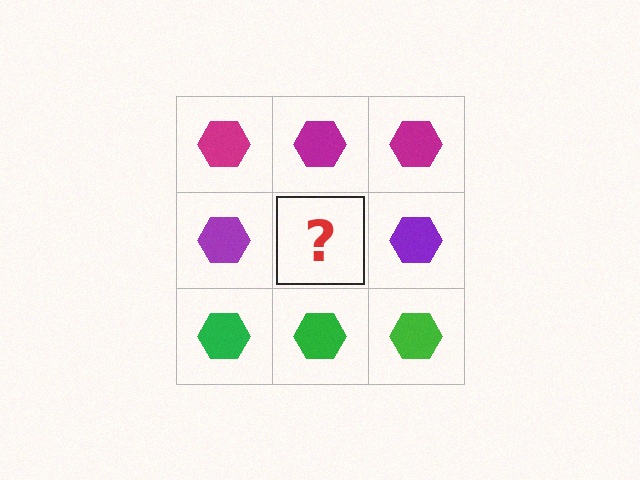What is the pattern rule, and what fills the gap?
The rule is that each row has a consistent color. The gap should be filled with a purple hexagon.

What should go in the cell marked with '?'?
The missing cell should contain a purple hexagon.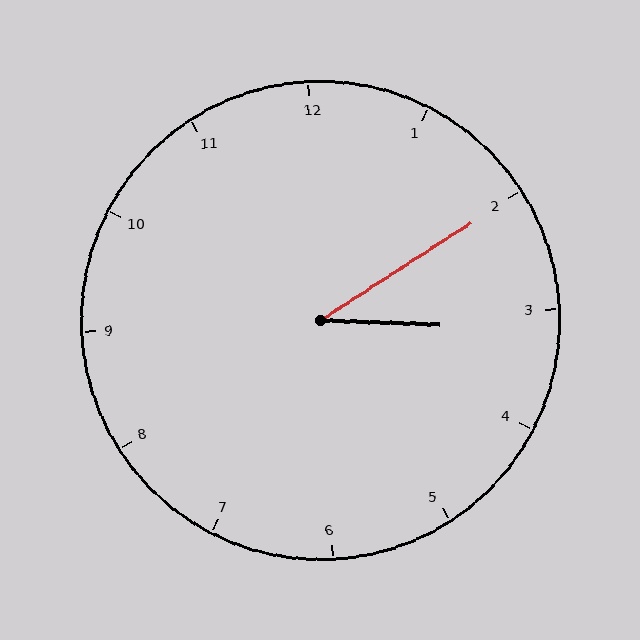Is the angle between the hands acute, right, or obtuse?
It is acute.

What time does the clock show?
3:10.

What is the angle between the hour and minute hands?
Approximately 35 degrees.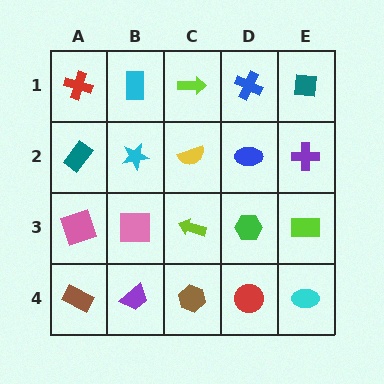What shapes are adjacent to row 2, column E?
A teal square (row 1, column E), a lime rectangle (row 3, column E), a blue ellipse (row 2, column D).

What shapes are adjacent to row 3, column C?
A yellow semicircle (row 2, column C), a brown hexagon (row 4, column C), a pink square (row 3, column B), a green hexagon (row 3, column D).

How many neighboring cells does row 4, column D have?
3.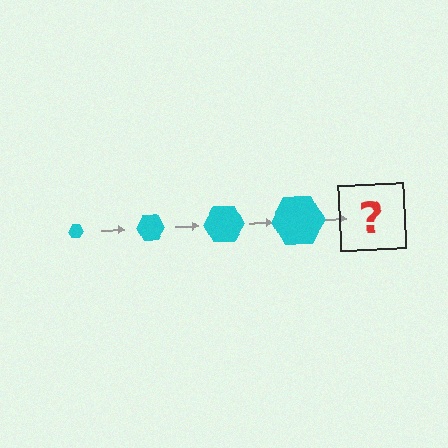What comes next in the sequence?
The next element should be a cyan hexagon, larger than the previous one.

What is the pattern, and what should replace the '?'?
The pattern is that the hexagon gets progressively larger each step. The '?' should be a cyan hexagon, larger than the previous one.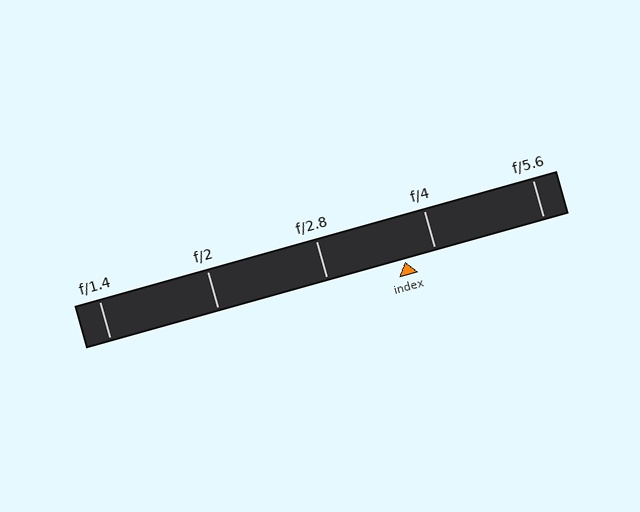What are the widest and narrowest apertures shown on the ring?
The widest aperture shown is f/1.4 and the narrowest is f/5.6.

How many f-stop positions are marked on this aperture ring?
There are 5 f-stop positions marked.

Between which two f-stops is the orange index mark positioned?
The index mark is between f/2.8 and f/4.